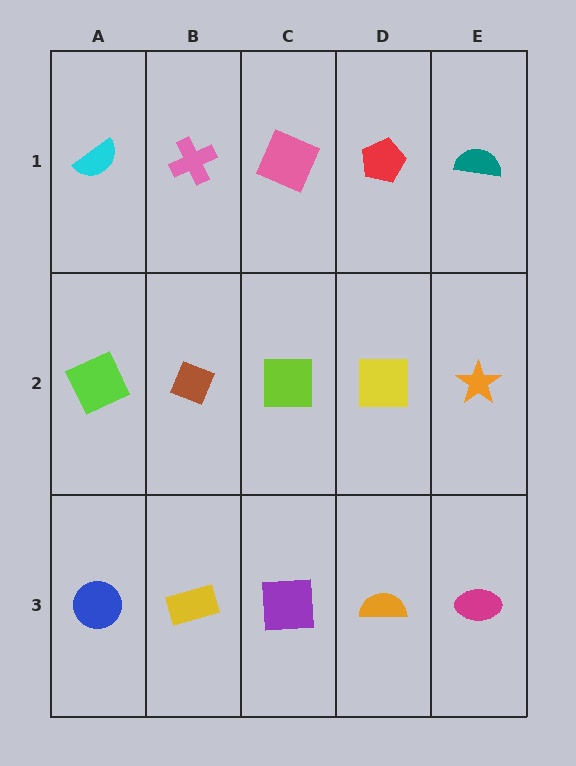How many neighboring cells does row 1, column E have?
2.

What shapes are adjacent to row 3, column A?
A lime square (row 2, column A), a yellow rectangle (row 3, column B).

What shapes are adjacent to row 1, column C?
A lime square (row 2, column C), a pink cross (row 1, column B), a red pentagon (row 1, column D).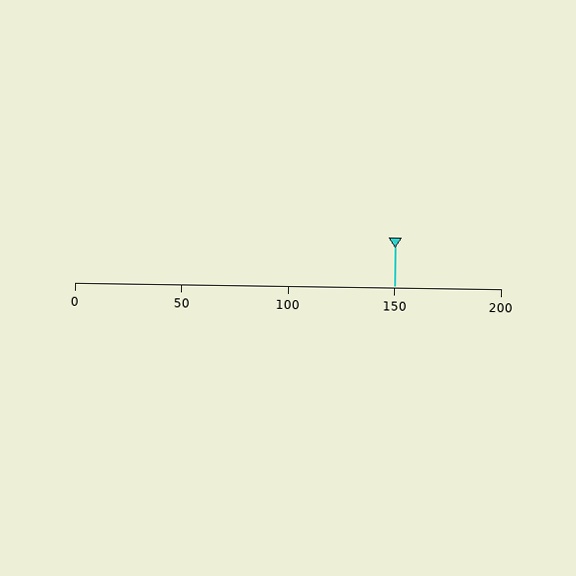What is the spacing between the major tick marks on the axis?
The major ticks are spaced 50 apart.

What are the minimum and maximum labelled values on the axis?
The axis runs from 0 to 200.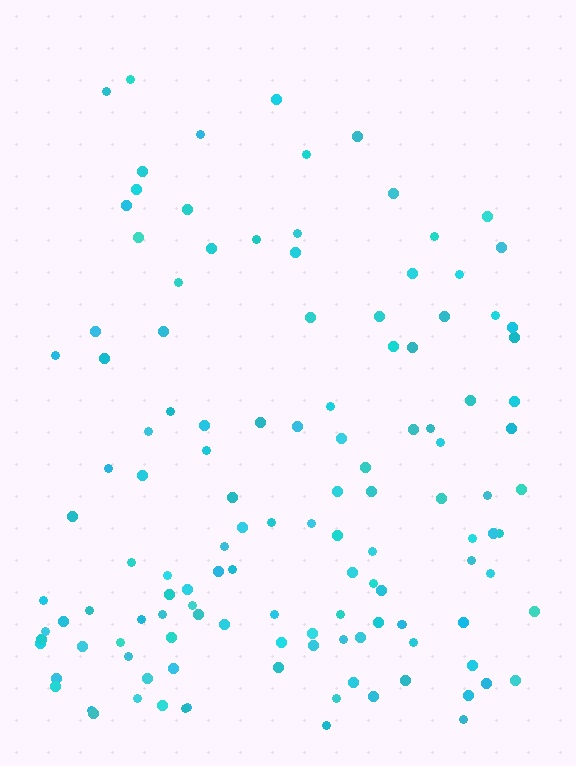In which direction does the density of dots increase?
From top to bottom, with the bottom side densest.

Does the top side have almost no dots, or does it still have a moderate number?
Still a moderate number, just noticeably fewer than the bottom.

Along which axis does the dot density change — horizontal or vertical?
Vertical.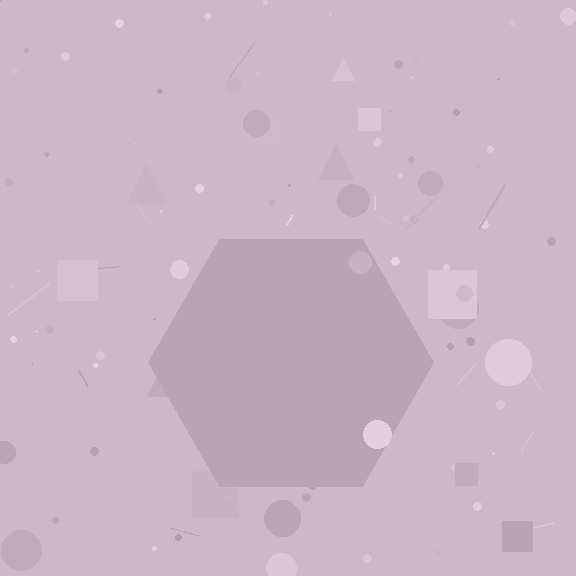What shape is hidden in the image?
A hexagon is hidden in the image.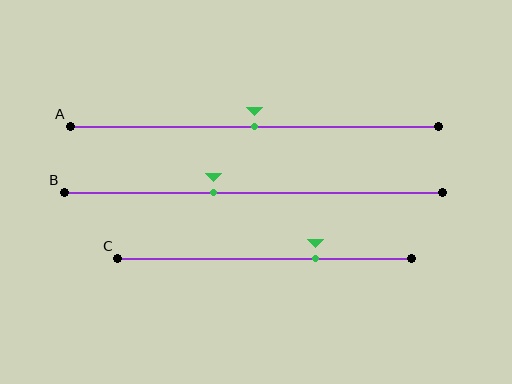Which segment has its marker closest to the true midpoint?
Segment A has its marker closest to the true midpoint.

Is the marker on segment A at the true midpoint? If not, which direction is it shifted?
Yes, the marker on segment A is at the true midpoint.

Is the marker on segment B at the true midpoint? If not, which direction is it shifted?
No, the marker on segment B is shifted to the left by about 10% of the segment length.